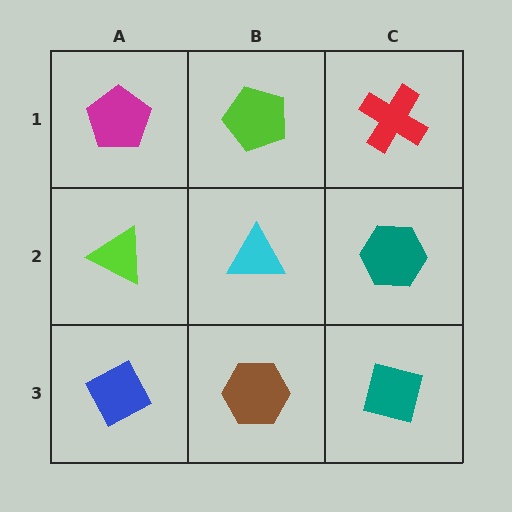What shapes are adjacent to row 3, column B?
A cyan triangle (row 2, column B), a blue diamond (row 3, column A), a teal square (row 3, column C).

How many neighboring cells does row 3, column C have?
2.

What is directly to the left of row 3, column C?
A brown hexagon.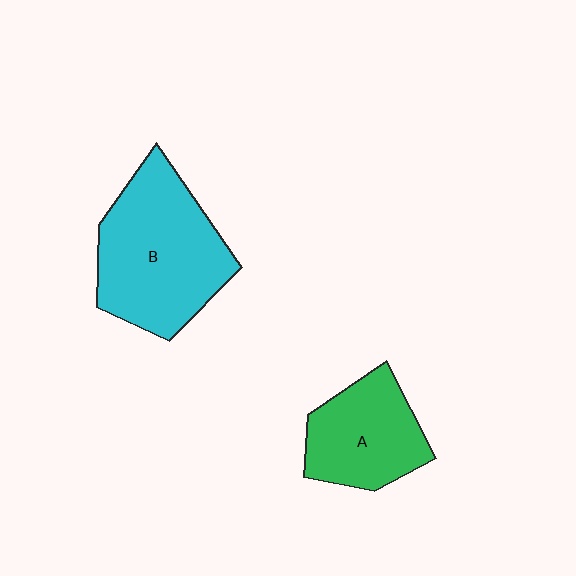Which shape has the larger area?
Shape B (cyan).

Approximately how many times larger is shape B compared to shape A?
Approximately 1.6 times.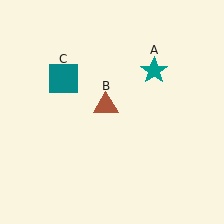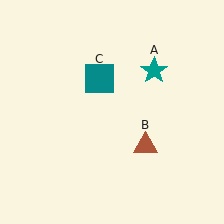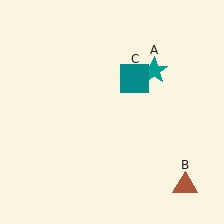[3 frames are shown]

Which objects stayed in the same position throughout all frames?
Teal star (object A) remained stationary.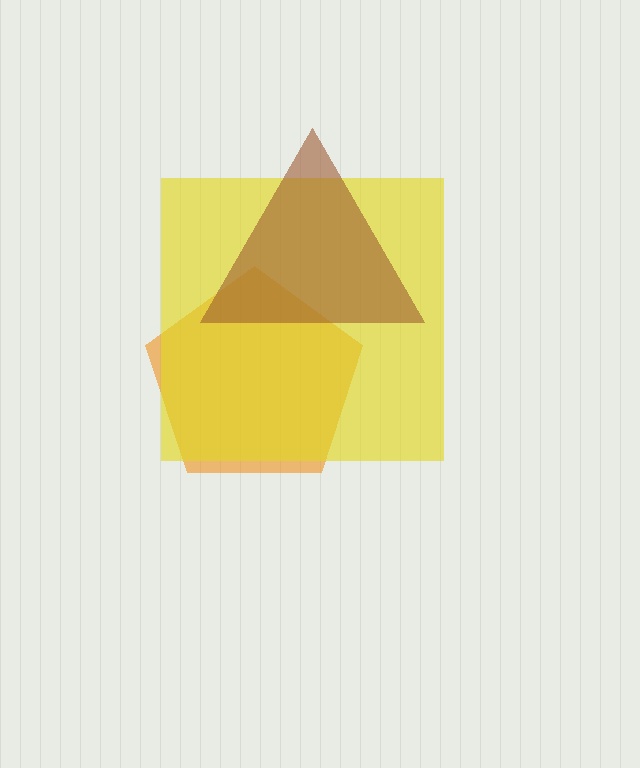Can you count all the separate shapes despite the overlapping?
Yes, there are 3 separate shapes.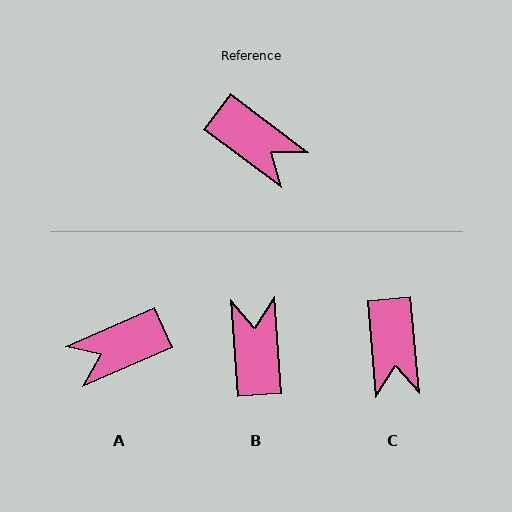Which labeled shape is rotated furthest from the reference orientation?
B, about 131 degrees away.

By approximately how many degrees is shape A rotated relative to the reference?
Approximately 120 degrees clockwise.